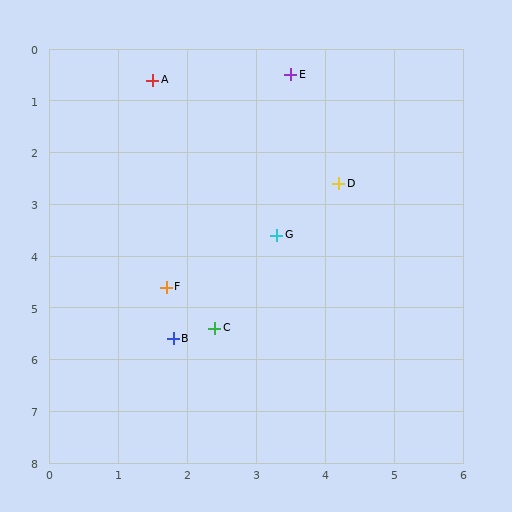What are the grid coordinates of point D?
Point D is at approximately (4.2, 2.6).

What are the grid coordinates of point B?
Point B is at approximately (1.8, 5.6).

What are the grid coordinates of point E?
Point E is at approximately (3.5, 0.5).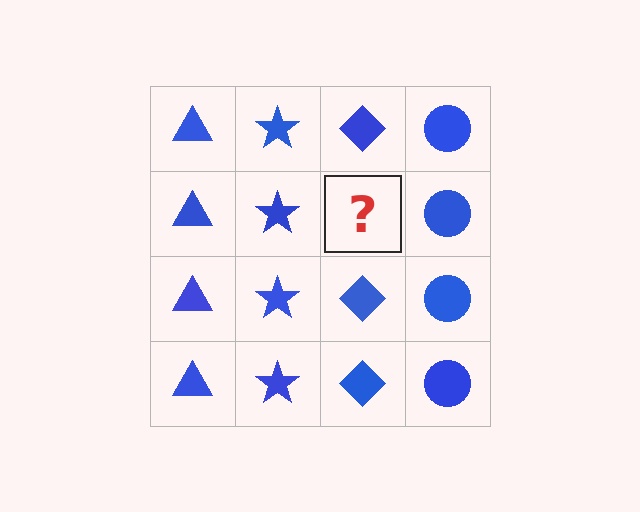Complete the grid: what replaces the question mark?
The question mark should be replaced with a blue diamond.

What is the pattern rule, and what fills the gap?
The rule is that each column has a consistent shape. The gap should be filled with a blue diamond.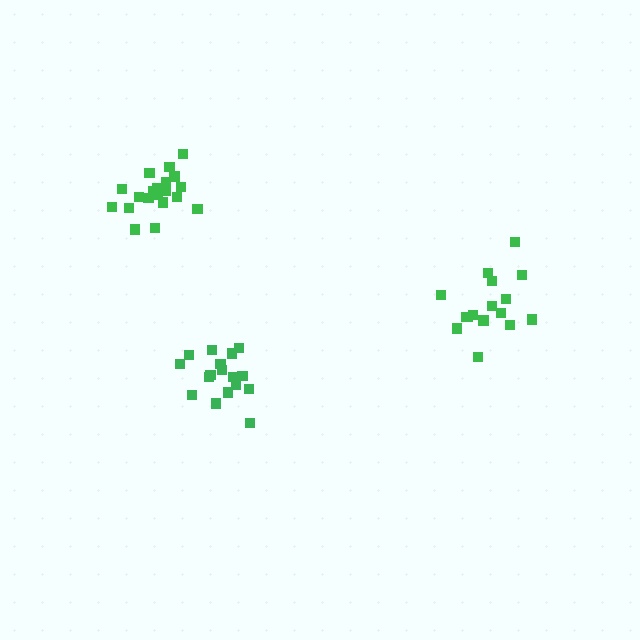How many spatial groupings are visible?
There are 3 spatial groupings.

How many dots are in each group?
Group 1: 20 dots, Group 2: 18 dots, Group 3: 16 dots (54 total).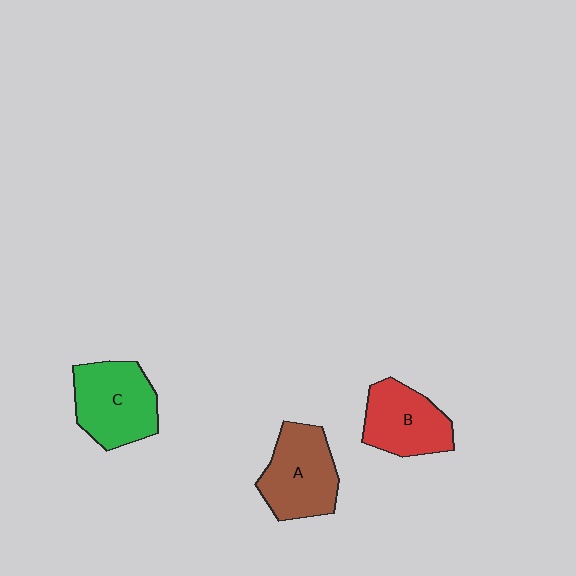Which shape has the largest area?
Shape C (green).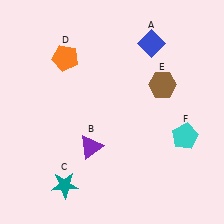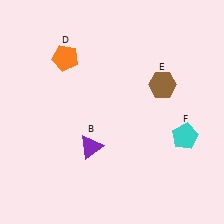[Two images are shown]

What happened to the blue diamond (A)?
The blue diamond (A) was removed in Image 2. It was in the top-right area of Image 1.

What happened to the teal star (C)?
The teal star (C) was removed in Image 2. It was in the bottom-left area of Image 1.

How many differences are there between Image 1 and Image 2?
There are 2 differences between the two images.